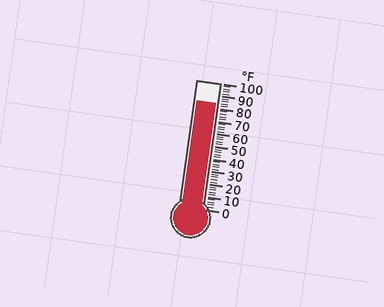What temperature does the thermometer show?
The thermometer shows approximately 84°F.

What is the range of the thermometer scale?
The thermometer scale ranges from 0°F to 100°F.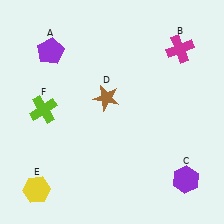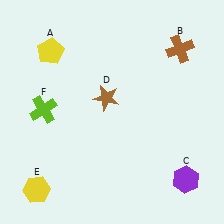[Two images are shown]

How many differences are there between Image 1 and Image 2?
There are 2 differences between the two images.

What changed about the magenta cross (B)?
In Image 1, B is magenta. In Image 2, it changed to brown.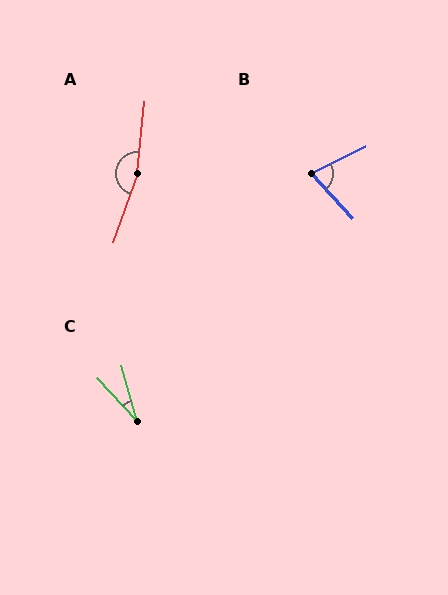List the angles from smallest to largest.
C (27°), B (74°), A (166°).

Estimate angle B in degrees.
Approximately 74 degrees.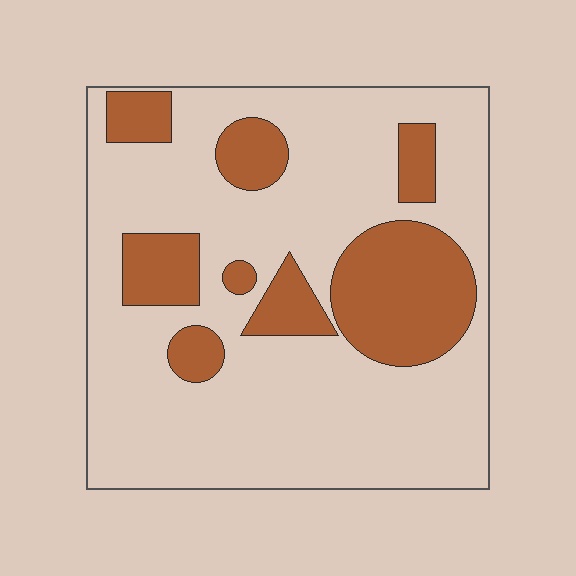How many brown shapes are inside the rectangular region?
8.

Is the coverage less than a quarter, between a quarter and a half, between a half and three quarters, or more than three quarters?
Between a quarter and a half.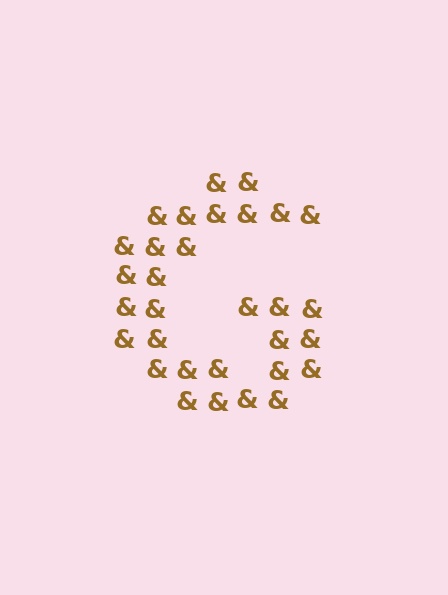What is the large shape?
The large shape is the letter G.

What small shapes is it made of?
It is made of small ampersands.